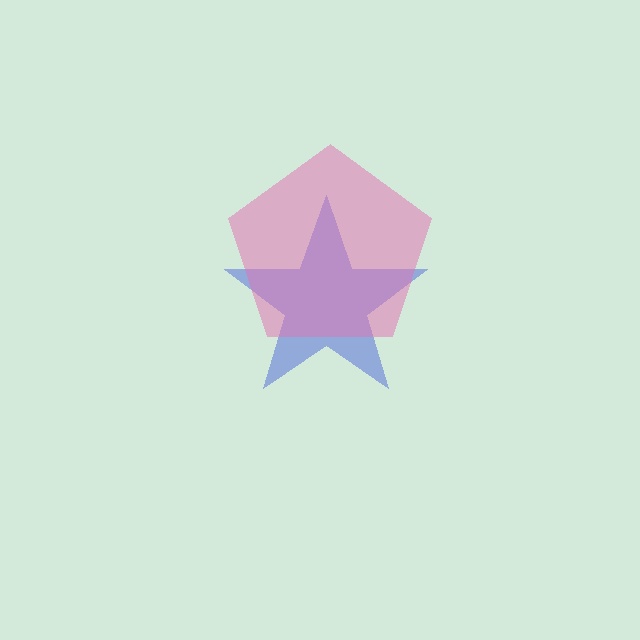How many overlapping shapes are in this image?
There are 2 overlapping shapes in the image.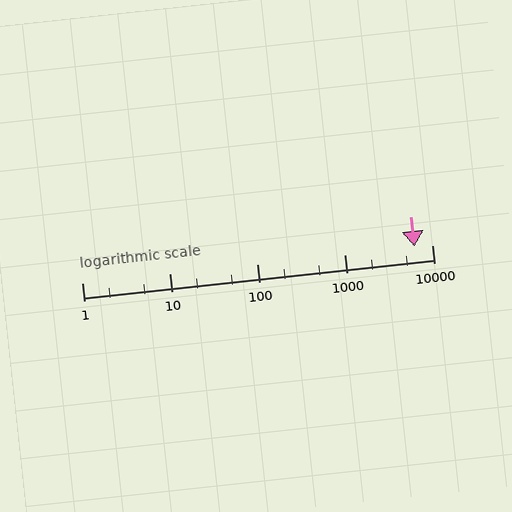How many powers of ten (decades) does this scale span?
The scale spans 4 decades, from 1 to 10000.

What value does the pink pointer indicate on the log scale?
The pointer indicates approximately 6400.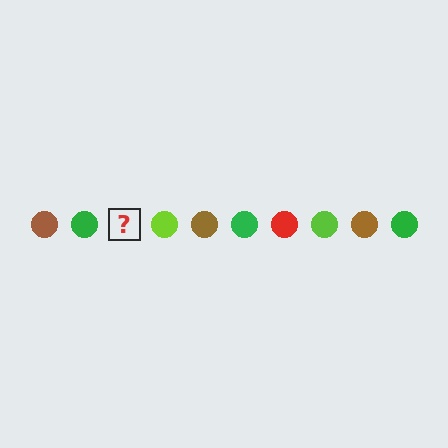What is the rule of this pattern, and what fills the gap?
The rule is that the pattern cycles through brown, green, red, lime circles. The gap should be filled with a red circle.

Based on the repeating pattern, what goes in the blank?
The blank should be a red circle.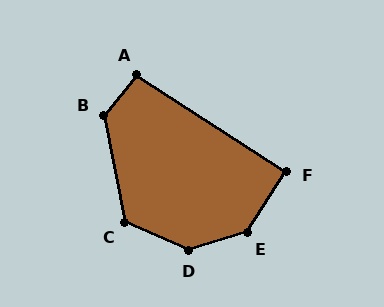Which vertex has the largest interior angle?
D, at approximately 140 degrees.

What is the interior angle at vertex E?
Approximately 139 degrees (obtuse).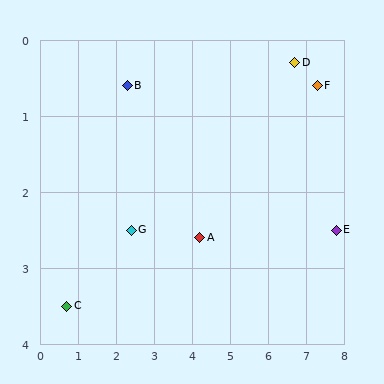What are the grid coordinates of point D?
Point D is at approximately (6.7, 0.3).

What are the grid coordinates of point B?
Point B is at approximately (2.3, 0.6).